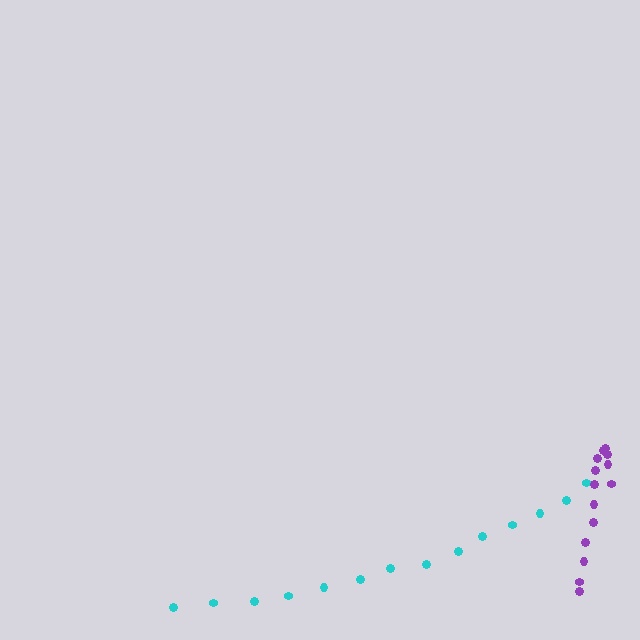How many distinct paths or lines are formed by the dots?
There are 2 distinct paths.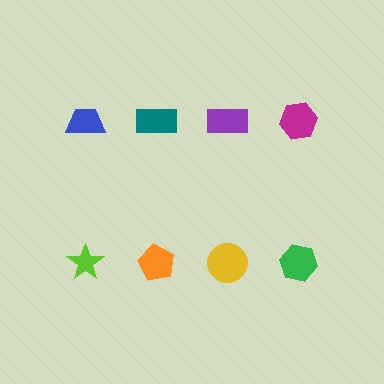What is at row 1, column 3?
A purple rectangle.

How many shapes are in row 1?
4 shapes.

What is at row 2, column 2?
An orange pentagon.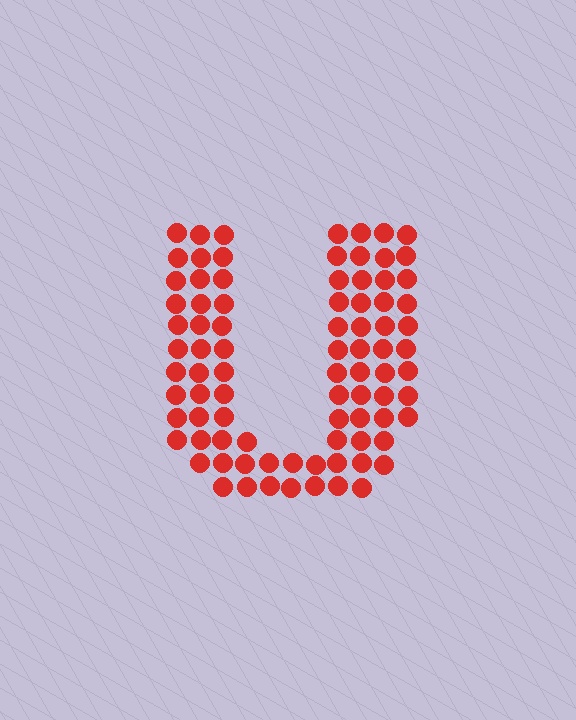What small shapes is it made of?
It is made of small circles.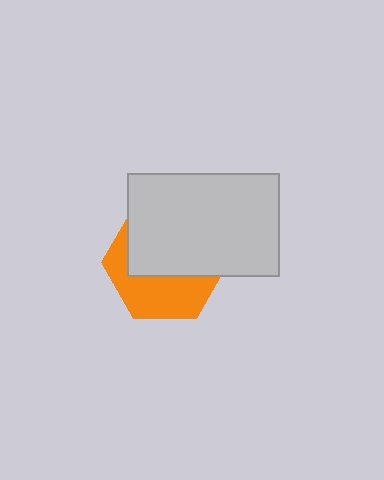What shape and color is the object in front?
The object in front is a light gray rectangle.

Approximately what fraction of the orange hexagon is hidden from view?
Roughly 57% of the orange hexagon is hidden behind the light gray rectangle.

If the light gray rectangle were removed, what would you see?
You would see the complete orange hexagon.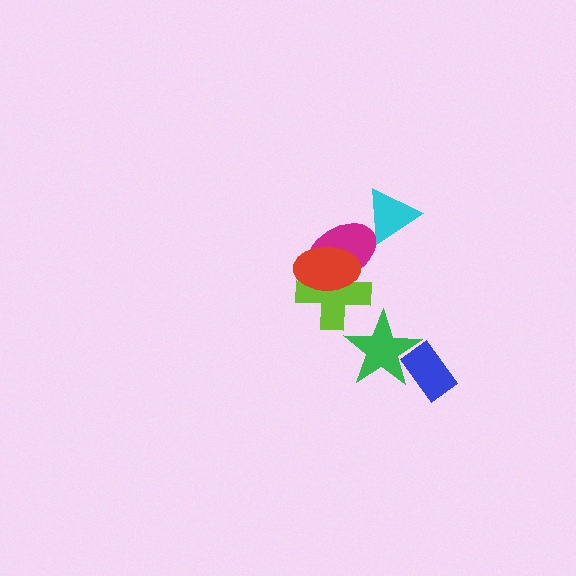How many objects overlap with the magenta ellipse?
3 objects overlap with the magenta ellipse.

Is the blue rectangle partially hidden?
Yes, it is partially covered by another shape.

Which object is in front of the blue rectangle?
The green star is in front of the blue rectangle.